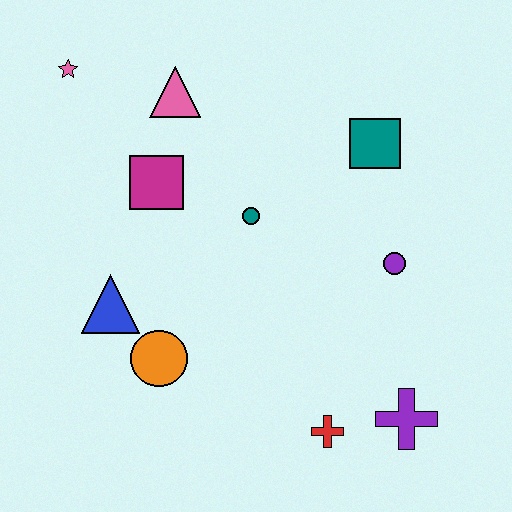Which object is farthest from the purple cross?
The pink star is farthest from the purple cross.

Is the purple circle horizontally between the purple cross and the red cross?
Yes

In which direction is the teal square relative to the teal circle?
The teal square is to the right of the teal circle.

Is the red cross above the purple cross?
No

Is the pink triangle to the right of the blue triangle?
Yes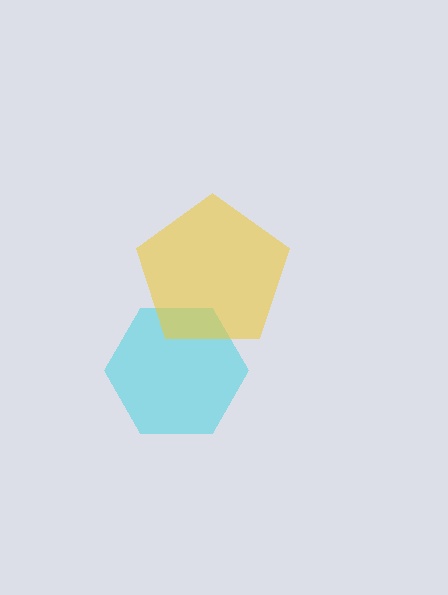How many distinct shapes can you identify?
There are 2 distinct shapes: a cyan hexagon, a yellow pentagon.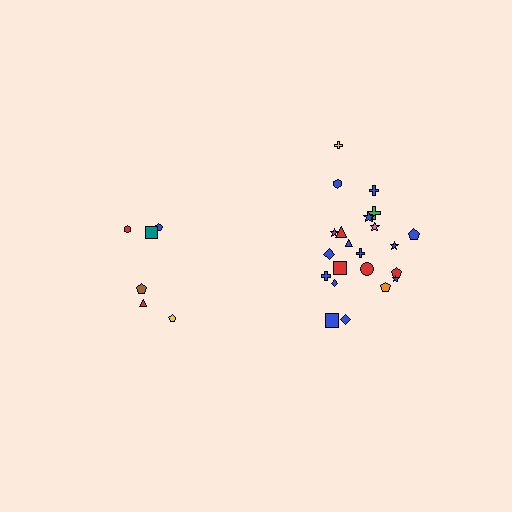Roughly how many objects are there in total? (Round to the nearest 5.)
Roughly 30 objects in total.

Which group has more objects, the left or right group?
The right group.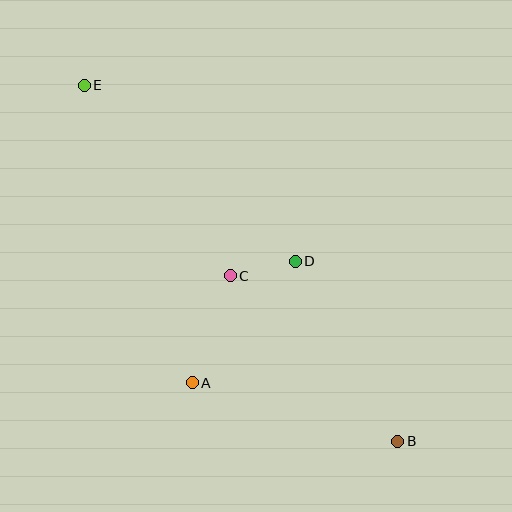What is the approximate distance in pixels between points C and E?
The distance between C and E is approximately 240 pixels.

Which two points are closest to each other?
Points C and D are closest to each other.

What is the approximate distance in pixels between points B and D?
The distance between B and D is approximately 207 pixels.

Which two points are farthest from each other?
Points B and E are farthest from each other.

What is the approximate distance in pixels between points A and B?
The distance between A and B is approximately 214 pixels.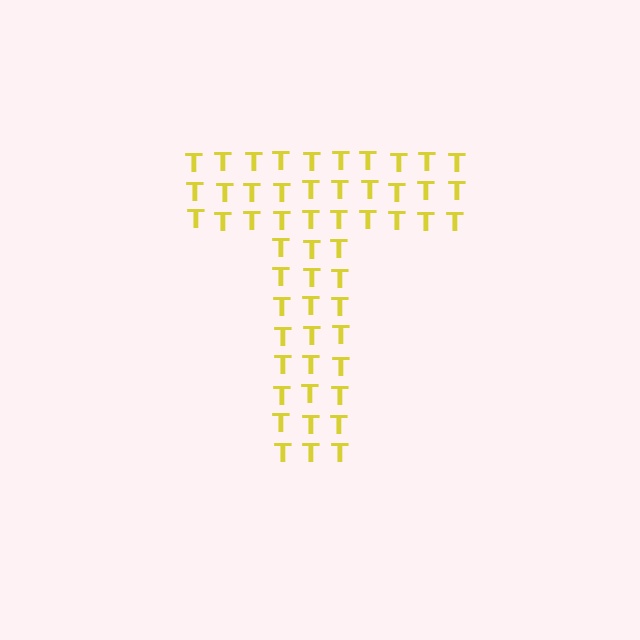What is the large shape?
The large shape is the letter T.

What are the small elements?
The small elements are letter T's.